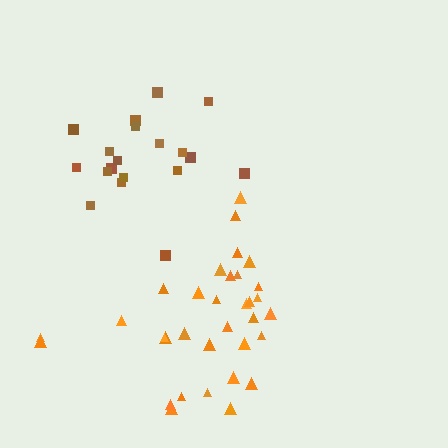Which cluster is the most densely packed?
Orange.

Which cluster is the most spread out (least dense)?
Brown.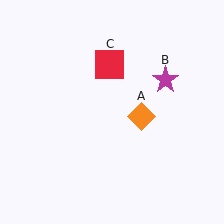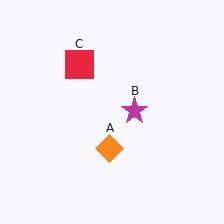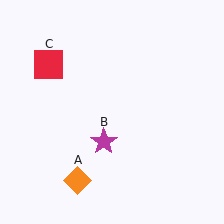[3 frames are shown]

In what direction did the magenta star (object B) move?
The magenta star (object B) moved down and to the left.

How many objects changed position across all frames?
3 objects changed position: orange diamond (object A), magenta star (object B), red square (object C).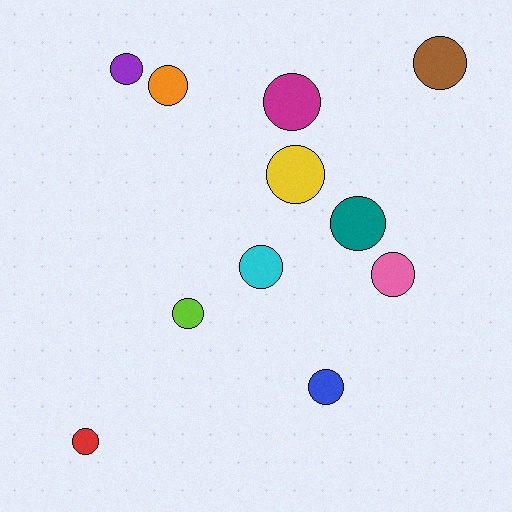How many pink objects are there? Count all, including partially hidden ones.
There is 1 pink object.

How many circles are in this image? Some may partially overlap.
There are 11 circles.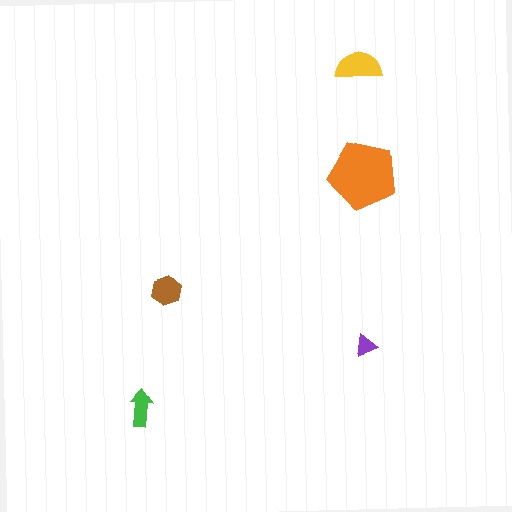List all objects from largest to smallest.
The orange pentagon, the yellow semicircle, the brown hexagon, the green arrow, the purple triangle.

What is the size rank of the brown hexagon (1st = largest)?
3rd.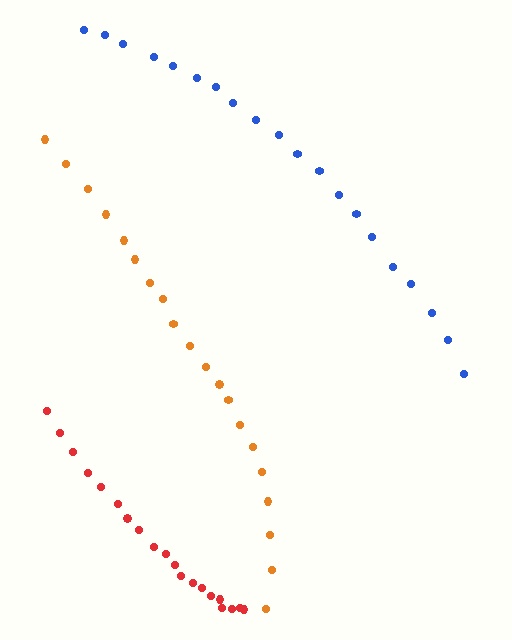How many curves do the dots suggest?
There are 3 distinct paths.